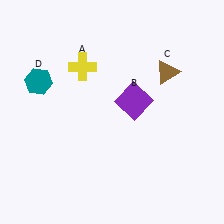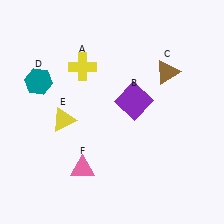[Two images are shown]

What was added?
A yellow triangle (E), a pink triangle (F) were added in Image 2.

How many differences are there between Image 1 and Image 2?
There are 2 differences between the two images.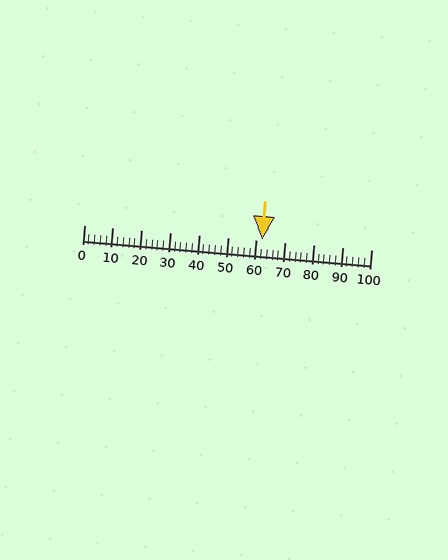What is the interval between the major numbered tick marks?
The major tick marks are spaced 10 units apart.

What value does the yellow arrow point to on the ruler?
The yellow arrow points to approximately 62.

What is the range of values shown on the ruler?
The ruler shows values from 0 to 100.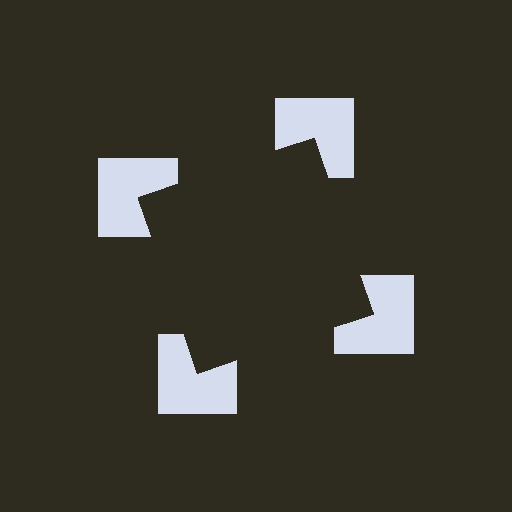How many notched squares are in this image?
There are 4 — one at each vertex of the illusory square.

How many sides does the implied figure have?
4 sides.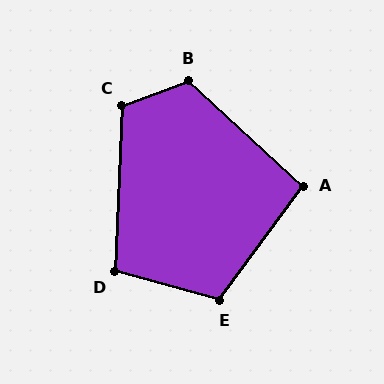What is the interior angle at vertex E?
Approximately 111 degrees (obtuse).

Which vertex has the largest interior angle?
B, at approximately 117 degrees.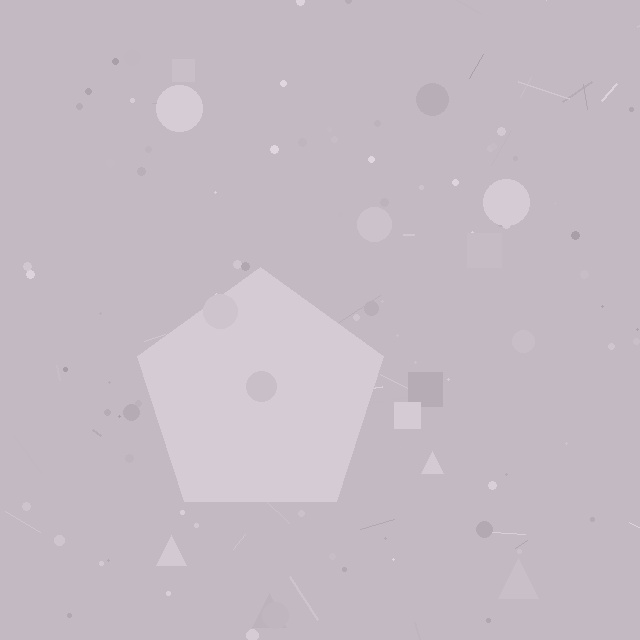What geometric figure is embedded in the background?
A pentagon is embedded in the background.